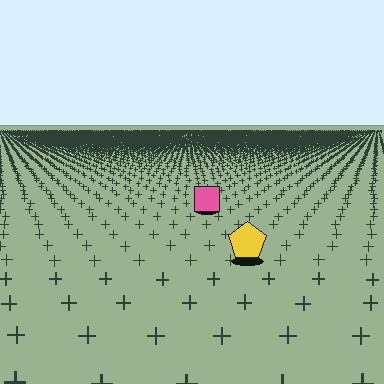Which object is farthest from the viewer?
The pink square is farthest from the viewer. It appears smaller and the ground texture around it is denser.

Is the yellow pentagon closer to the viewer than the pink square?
Yes. The yellow pentagon is closer — you can tell from the texture gradient: the ground texture is coarser near it.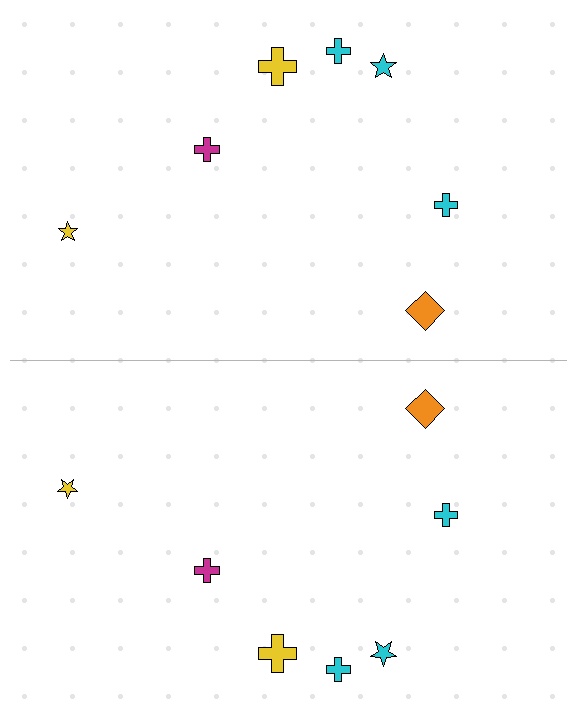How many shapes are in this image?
There are 14 shapes in this image.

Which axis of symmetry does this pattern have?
The pattern has a horizontal axis of symmetry running through the center of the image.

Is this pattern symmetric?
Yes, this pattern has bilateral (reflection) symmetry.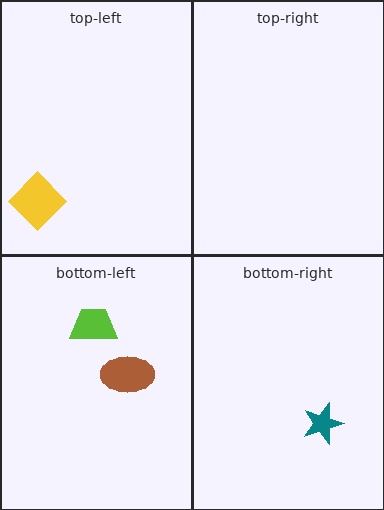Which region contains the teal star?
The bottom-right region.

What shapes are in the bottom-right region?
The teal star.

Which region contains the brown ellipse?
The bottom-left region.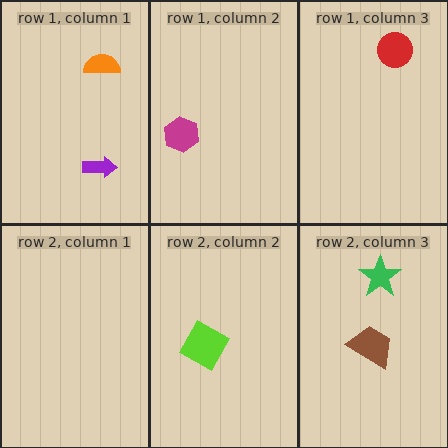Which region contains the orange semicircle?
The row 1, column 1 region.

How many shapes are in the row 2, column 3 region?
2.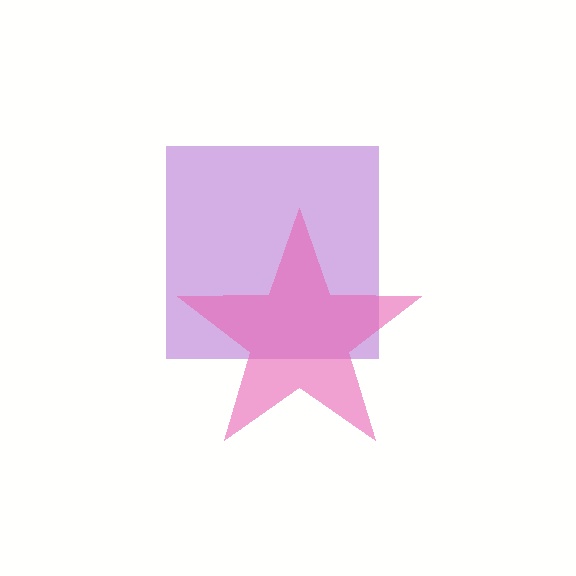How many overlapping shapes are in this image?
There are 2 overlapping shapes in the image.